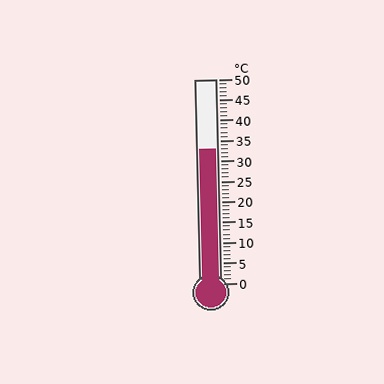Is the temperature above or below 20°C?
The temperature is above 20°C.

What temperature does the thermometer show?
The thermometer shows approximately 33°C.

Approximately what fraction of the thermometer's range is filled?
The thermometer is filled to approximately 65% of its range.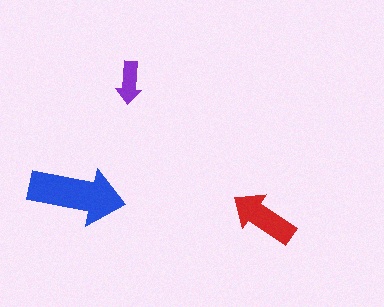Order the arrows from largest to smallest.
the blue one, the red one, the purple one.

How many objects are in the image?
There are 3 objects in the image.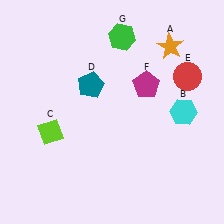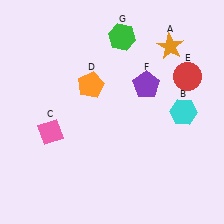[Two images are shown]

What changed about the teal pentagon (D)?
In Image 1, D is teal. In Image 2, it changed to orange.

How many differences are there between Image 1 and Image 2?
There are 3 differences between the two images.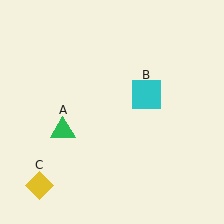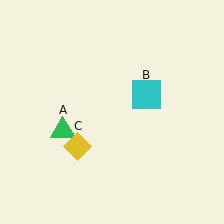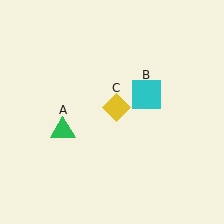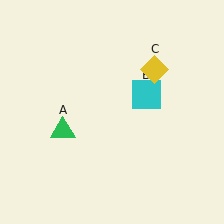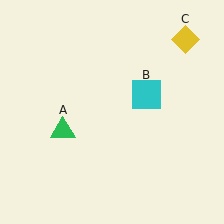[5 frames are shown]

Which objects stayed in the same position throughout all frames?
Green triangle (object A) and cyan square (object B) remained stationary.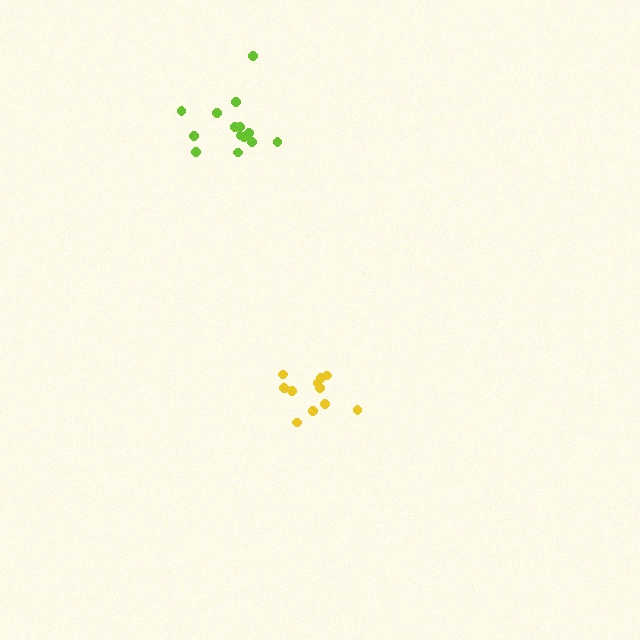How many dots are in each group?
Group 1: 14 dots, Group 2: 11 dots (25 total).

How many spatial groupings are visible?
There are 2 spatial groupings.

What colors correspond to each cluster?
The clusters are colored: lime, yellow.